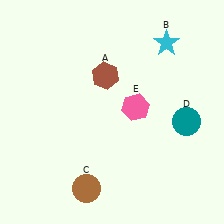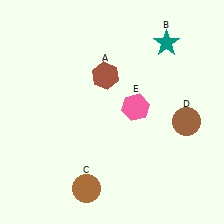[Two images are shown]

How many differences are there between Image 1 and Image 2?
There are 2 differences between the two images.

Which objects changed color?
B changed from cyan to teal. D changed from teal to brown.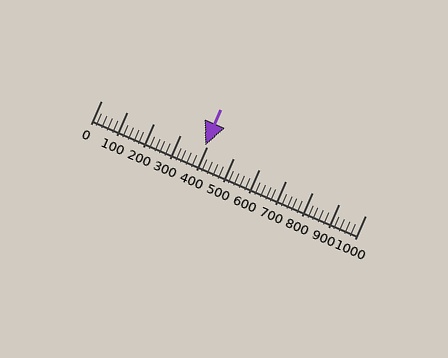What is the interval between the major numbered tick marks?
The major tick marks are spaced 100 units apart.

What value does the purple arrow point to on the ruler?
The purple arrow points to approximately 394.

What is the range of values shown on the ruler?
The ruler shows values from 0 to 1000.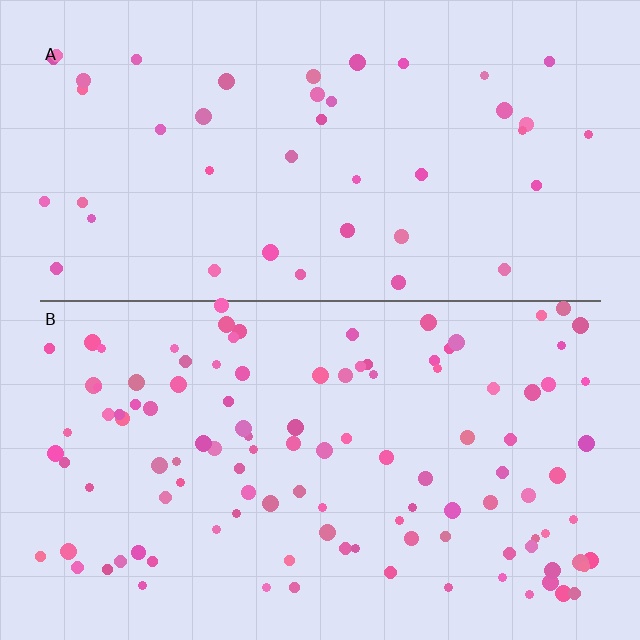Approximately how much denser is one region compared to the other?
Approximately 2.6× — region B over region A.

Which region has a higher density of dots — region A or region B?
B (the bottom).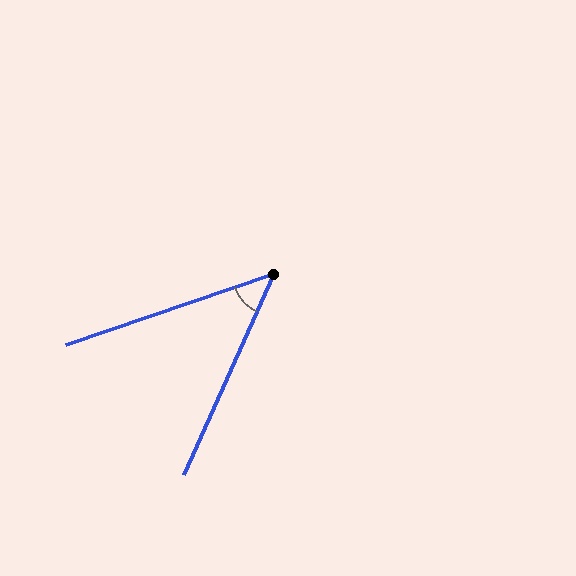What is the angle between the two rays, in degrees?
Approximately 47 degrees.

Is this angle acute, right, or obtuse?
It is acute.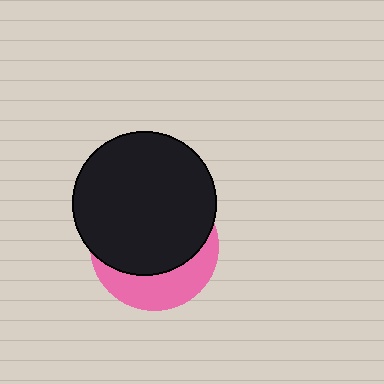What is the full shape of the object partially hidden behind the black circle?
The partially hidden object is a pink circle.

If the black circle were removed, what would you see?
You would see the complete pink circle.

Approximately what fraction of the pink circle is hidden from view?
Roughly 67% of the pink circle is hidden behind the black circle.